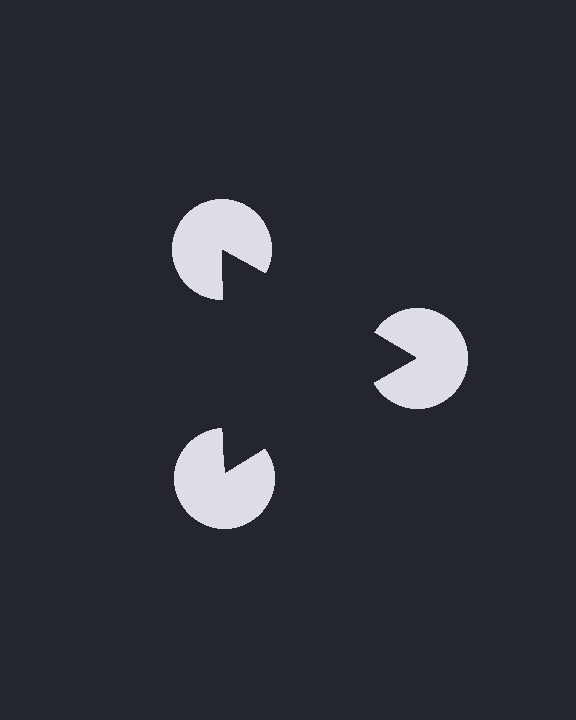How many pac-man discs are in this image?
There are 3 — one at each vertex of the illusory triangle.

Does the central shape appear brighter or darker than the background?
It typically appears slightly darker than the background, even though no actual brightness change is drawn.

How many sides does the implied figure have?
3 sides.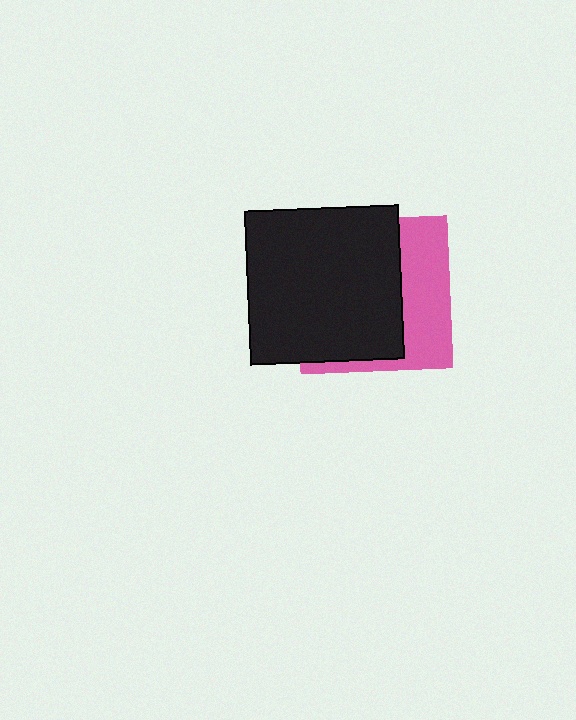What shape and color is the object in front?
The object in front is a black square.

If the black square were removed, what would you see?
You would see the complete pink square.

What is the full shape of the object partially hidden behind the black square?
The partially hidden object is a pink square.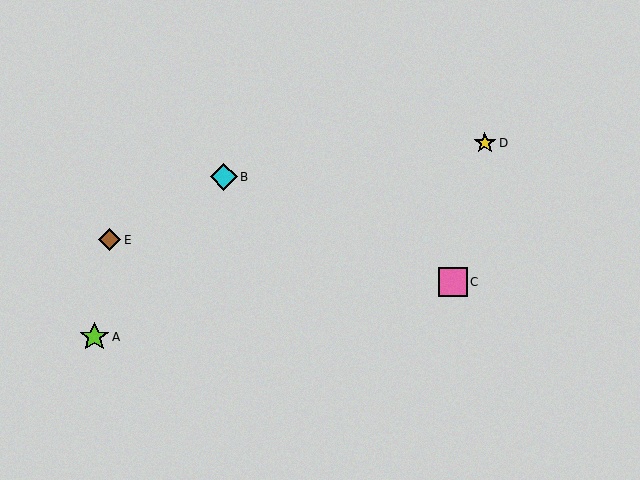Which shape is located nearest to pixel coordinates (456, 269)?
The pink square (labeled C) at (453, 282) is nearest to that location.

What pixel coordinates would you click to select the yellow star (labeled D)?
Click at (485, 143) to select the yellow star D.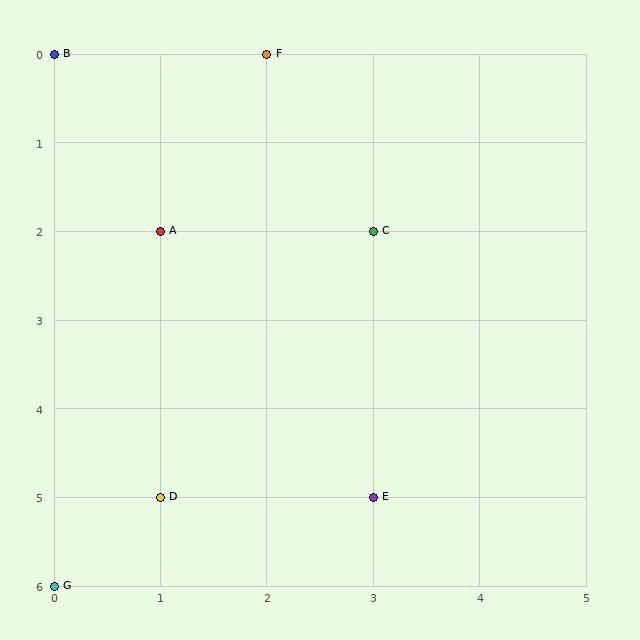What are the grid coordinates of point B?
Point B is at grid coordinates (0, 0).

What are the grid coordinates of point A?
Point A is at grid coordinates (1, 2).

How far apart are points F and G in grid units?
Points F and G are 2 columns and 6 rows apart (about 6.3 grid units diagonally).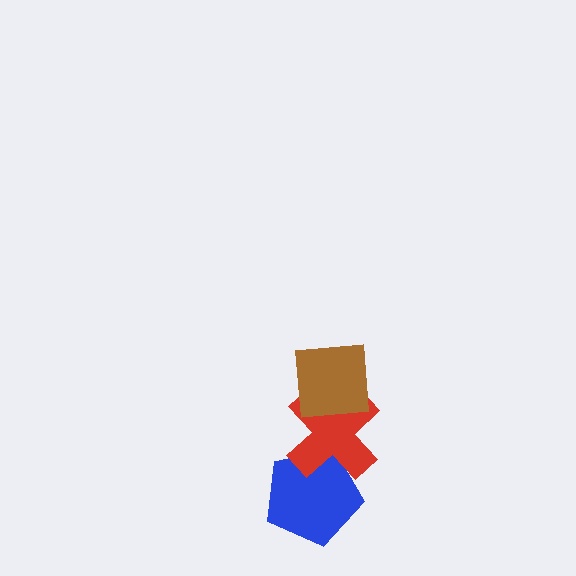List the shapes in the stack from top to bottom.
From top to bottom: the brown square, the red cross, the blue pentagon.